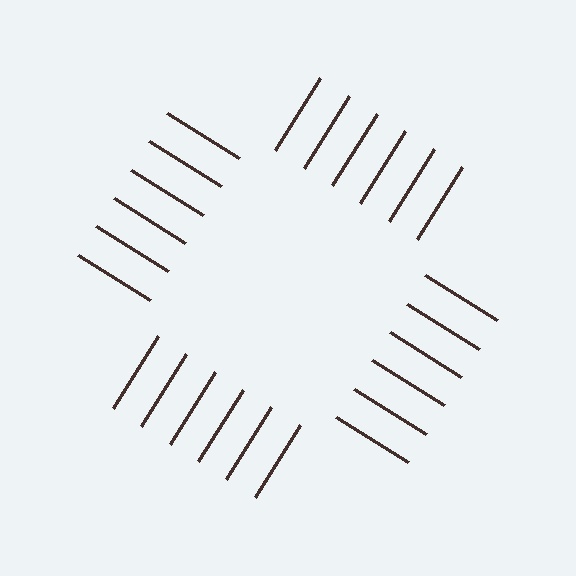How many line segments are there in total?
24 — 6 along each of the 4 edges.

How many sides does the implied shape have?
4 sides — the line-ends trace a square.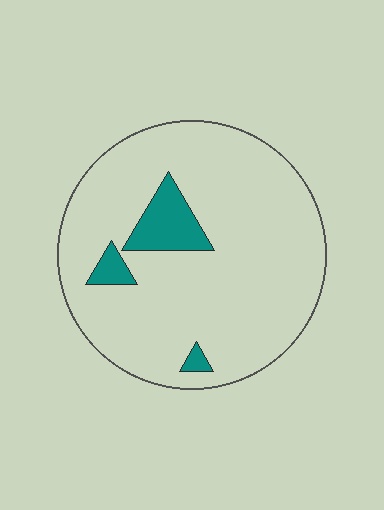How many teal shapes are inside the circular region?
3.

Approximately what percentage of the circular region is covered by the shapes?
Approximately 10%.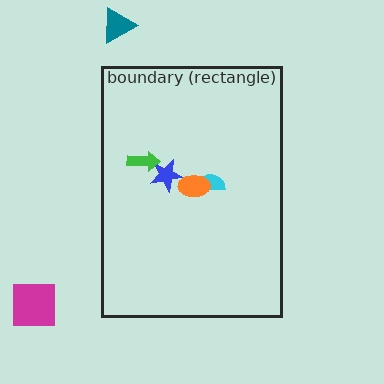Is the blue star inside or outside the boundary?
Inside.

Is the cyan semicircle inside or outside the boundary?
Inside.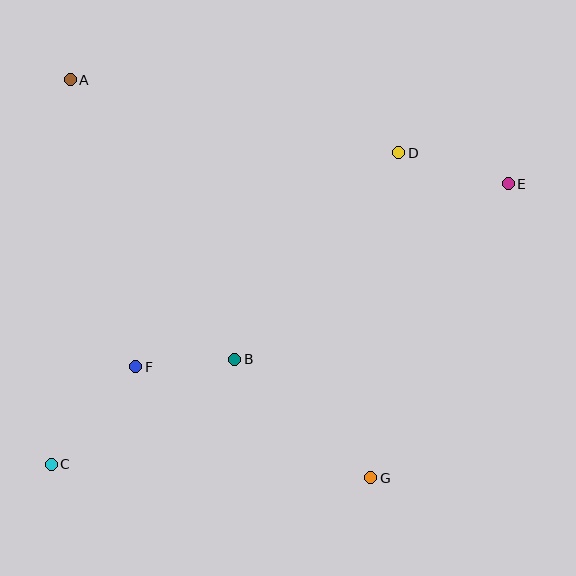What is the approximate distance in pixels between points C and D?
The distance between C and D is approximately 467 pixels.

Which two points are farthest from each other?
Points C and E are farthest from each other.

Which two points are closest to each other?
Points B and F are closest to each other.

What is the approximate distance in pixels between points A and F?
The distance between A and F is approximately 294 pixels.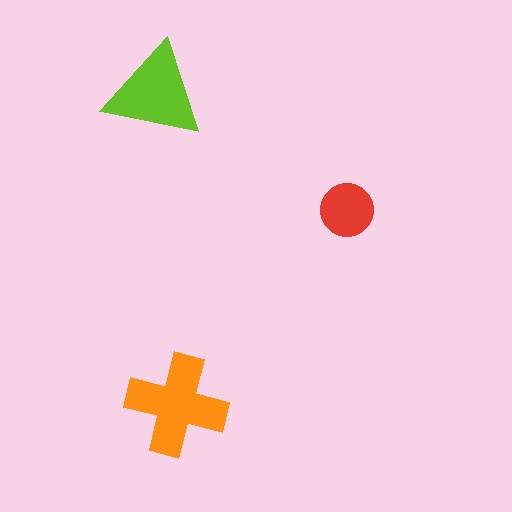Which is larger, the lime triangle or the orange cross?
The orange cross.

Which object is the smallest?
The red circle.